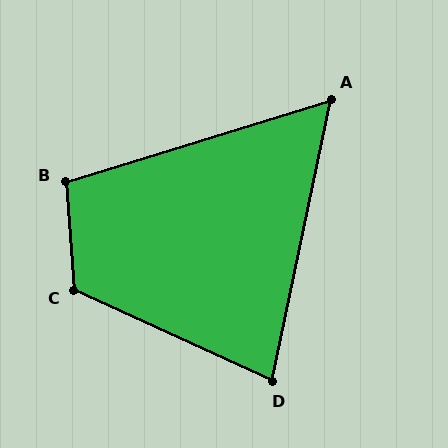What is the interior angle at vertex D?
Approximately 77 degrees (acute).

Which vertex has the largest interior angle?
C, at approximately 119 degrees.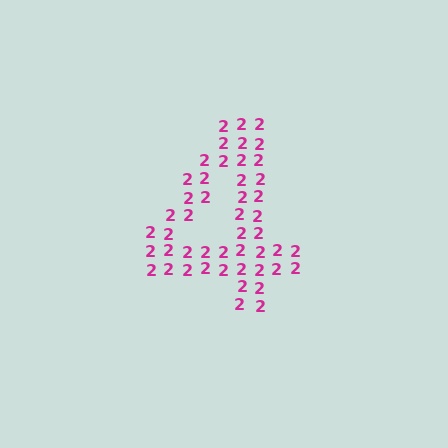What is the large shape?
The large shape is the digit 4.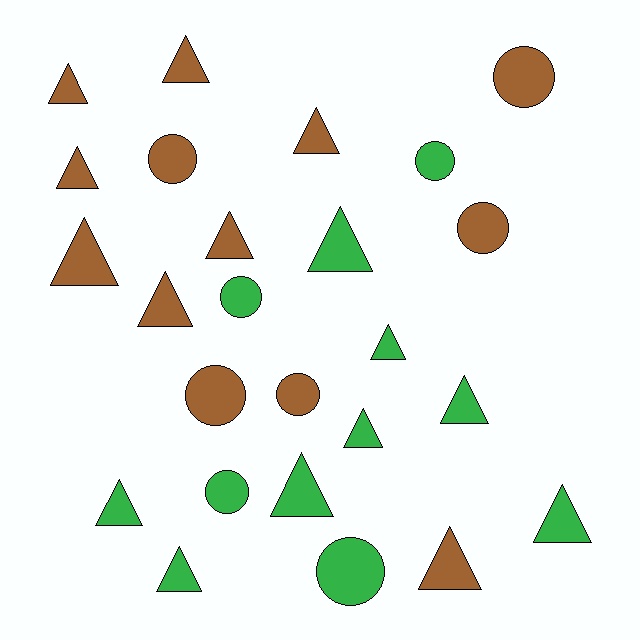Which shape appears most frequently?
Triangle, with 16 objects.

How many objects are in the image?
There are 25 objects.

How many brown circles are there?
There are 5 brown circles.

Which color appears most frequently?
Brown, with 13 objects.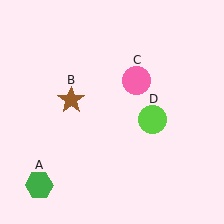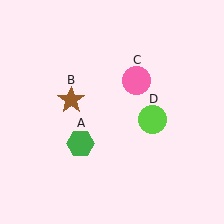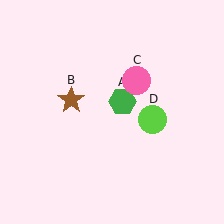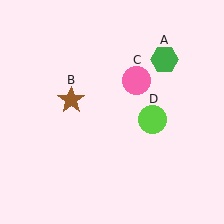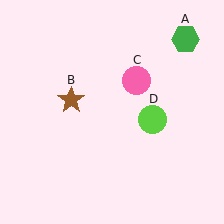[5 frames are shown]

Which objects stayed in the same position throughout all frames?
Brown star (object B) and pink circle (object C) and lime circle (object D) remained stationary.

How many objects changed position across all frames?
1 object changed position: green hexagon (object A).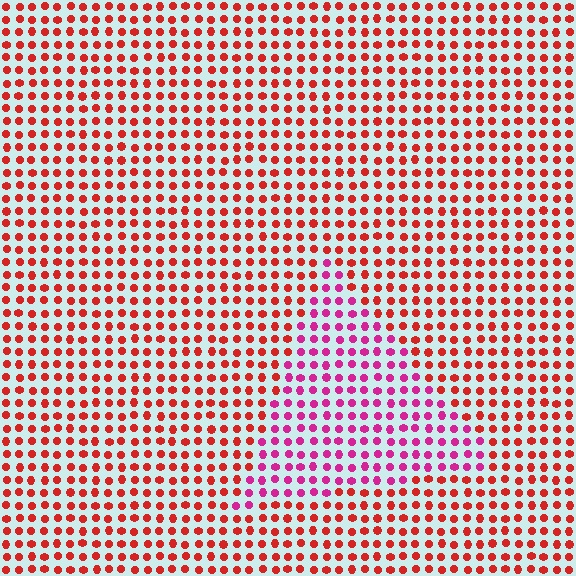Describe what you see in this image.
The image is filled with small red elements in a uniform arrangement. A triangle-shaped region is visible where the elements are tinted to a slightly different hue, forming a subtle color boundary.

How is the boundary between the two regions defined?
The boundary is defined purely by a slight shift in hue (about 39 degrees). Spacing, size, and orientation are identical on both sides.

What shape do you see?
I see a triangle.